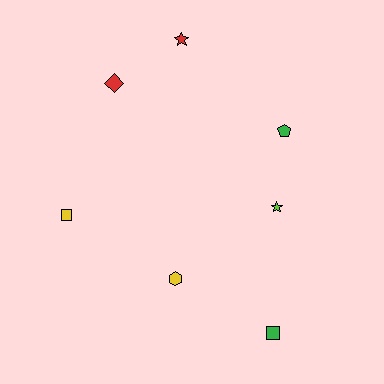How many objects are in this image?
There are 7 objects.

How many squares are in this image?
There are 2 squares.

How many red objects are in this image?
There are 2 red objects.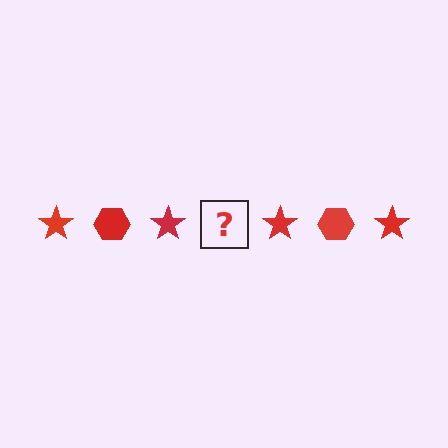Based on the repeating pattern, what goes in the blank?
The blank should be a red hexagon.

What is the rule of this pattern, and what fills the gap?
The rule is that the pattern cycles through star, hexagon shapes in red. The gap should be filled with a red hexagon.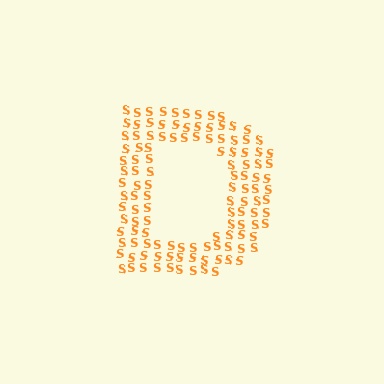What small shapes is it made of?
It is made of small letter S's.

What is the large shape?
The large shape is the letter D.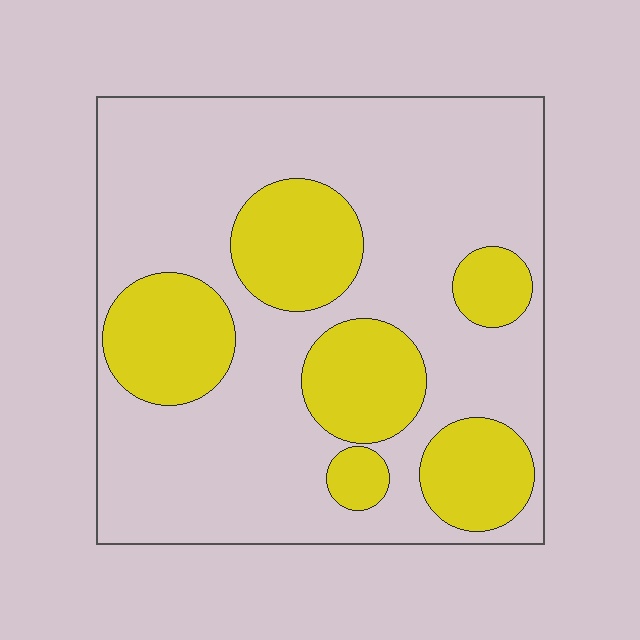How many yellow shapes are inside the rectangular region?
6.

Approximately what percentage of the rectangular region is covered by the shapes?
Approximately 30%.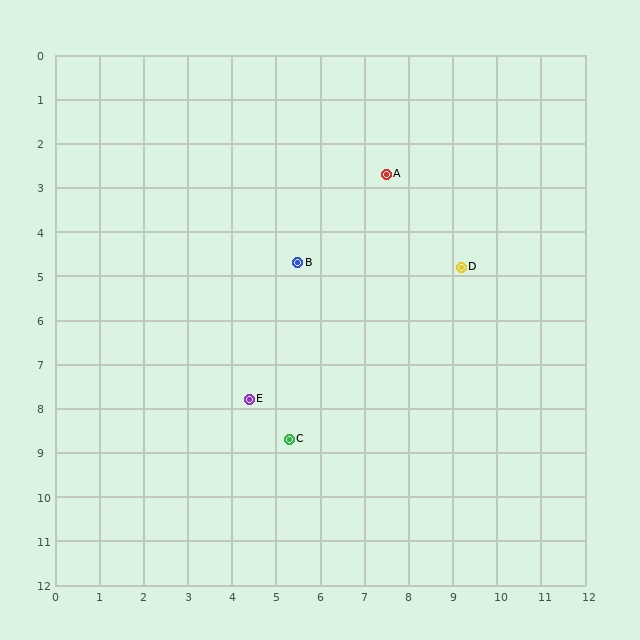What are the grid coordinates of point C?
Point C is at approximately (5.3, 8.7).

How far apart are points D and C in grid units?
Points D and C are about 5.5 grid units apart.